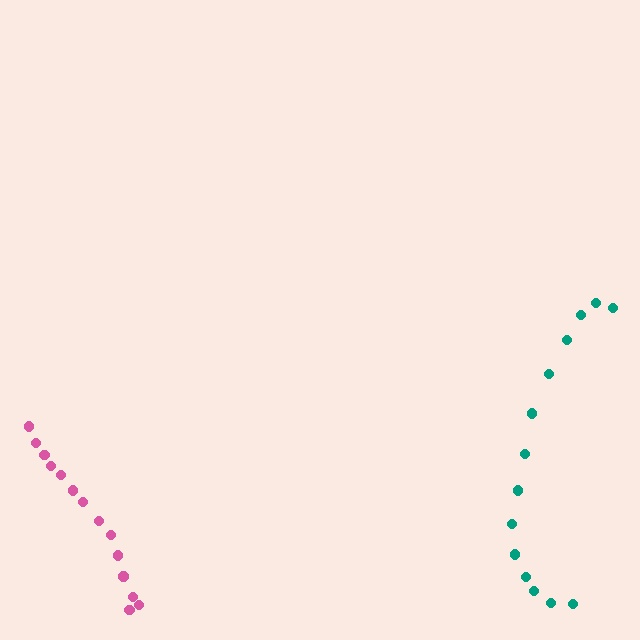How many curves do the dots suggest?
There are 2 distinct paths.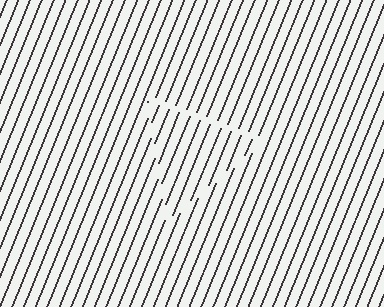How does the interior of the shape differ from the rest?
The interior of the shape contains the same grating, shifted by half a period — the contour is defined by the phase discontinuity where line-ends from the inner and outer gratings abut.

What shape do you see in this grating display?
An illusory triangle. The interior of the shape contains the same grating, shifted by half a period — the contour is defined by the phase discontinuity where line-ends from the inner and outer gratings abut.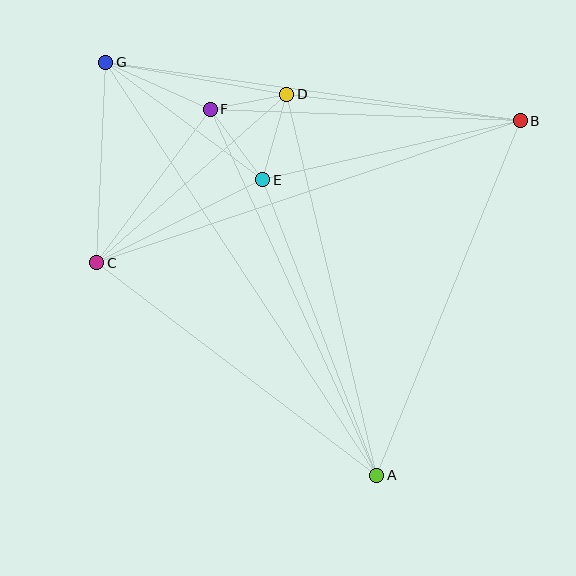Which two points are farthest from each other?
Points A and G are farthest from each other.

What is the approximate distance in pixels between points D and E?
The distance between D and E is approximately 89 pixels.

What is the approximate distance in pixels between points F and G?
The distance between F and G is approximately 115 pixels.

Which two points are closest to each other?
Points D and F are closest to each other.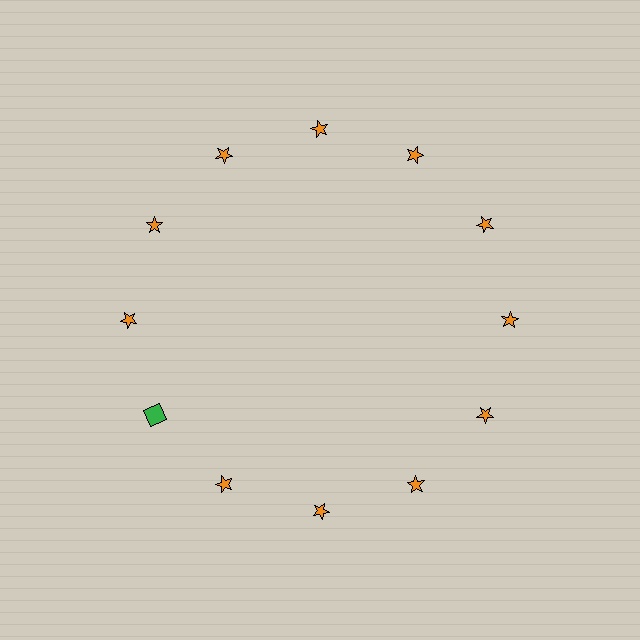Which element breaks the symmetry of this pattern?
The green square at roughly the 8 o'clock position breaks the symmetry. All other shapes are orange stars.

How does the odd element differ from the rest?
It differs in both color (green instead of orange) and shape (square instead of star).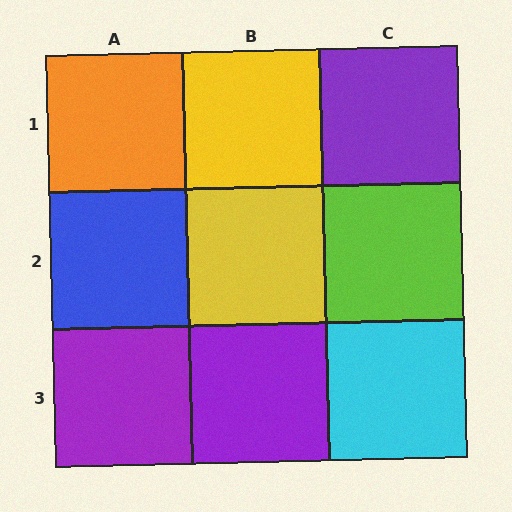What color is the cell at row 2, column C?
Lime.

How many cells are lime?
1 cell is lime.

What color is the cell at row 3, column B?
Purple.